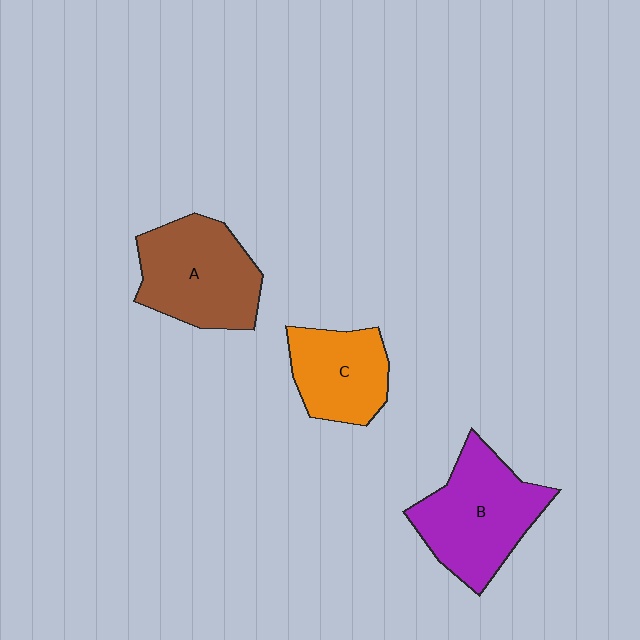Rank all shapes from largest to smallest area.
From largest to smallest: B (purple), A (brown), C (orange).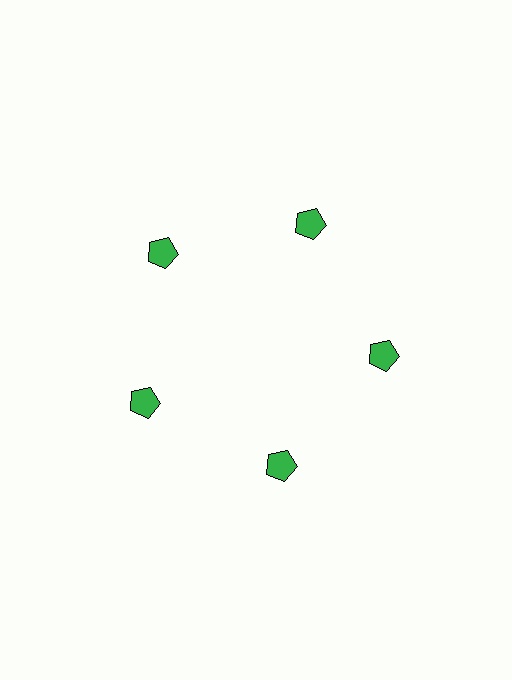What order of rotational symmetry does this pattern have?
This pattern has 5-fold rotational symmetry.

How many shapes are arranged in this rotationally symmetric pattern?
There are 5 shapes, arranged in 5 groups of 1.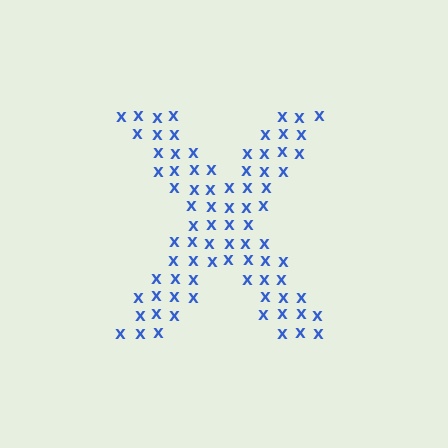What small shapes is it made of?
It is made of small letter X's.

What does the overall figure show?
The overall figure shows the letter X.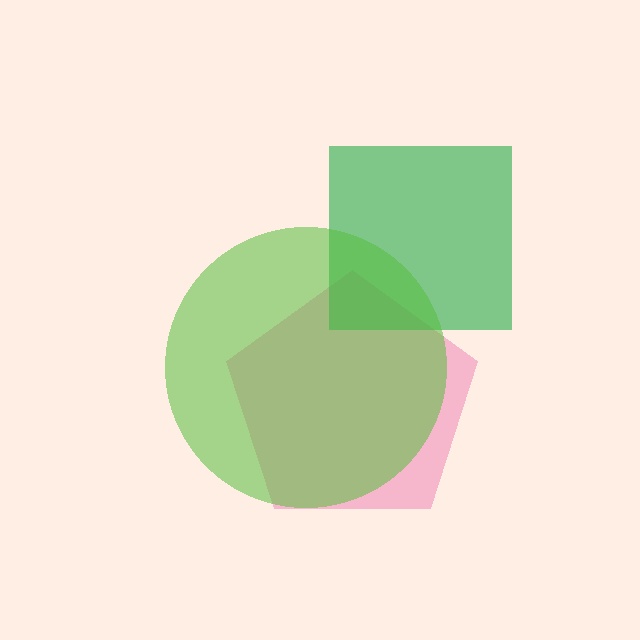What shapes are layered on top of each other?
The layered shapes are: a pink pentagon, a green square, a lime circle.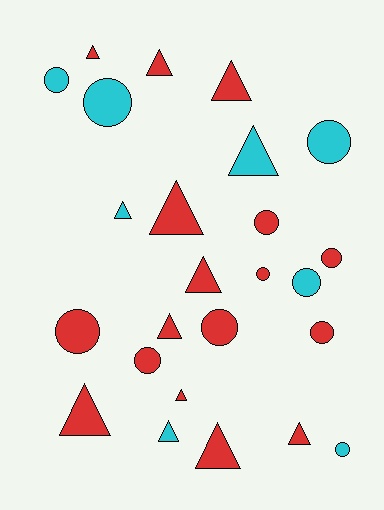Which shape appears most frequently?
Triangle, with 13 objects.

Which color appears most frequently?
Red, with 17 objects.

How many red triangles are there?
There are 10 red triangles.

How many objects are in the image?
There are 25 objects.